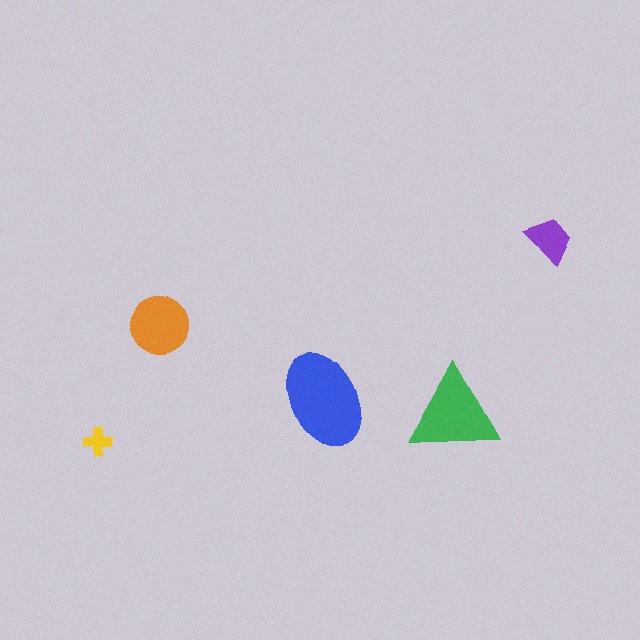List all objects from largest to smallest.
The blue ellipse, the green triangle, the orange circle, the purple trapezoid, the yellow cross.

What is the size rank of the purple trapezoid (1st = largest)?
4th.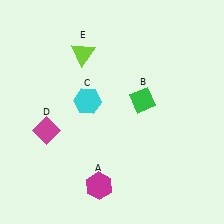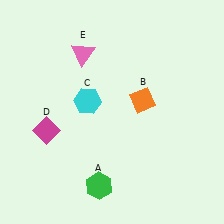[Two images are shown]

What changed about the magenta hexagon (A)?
In Image 1, A is magenta. In Image 2, it changed to green.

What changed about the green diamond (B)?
In Image 1, B is green. In Image 2, it changed to orange.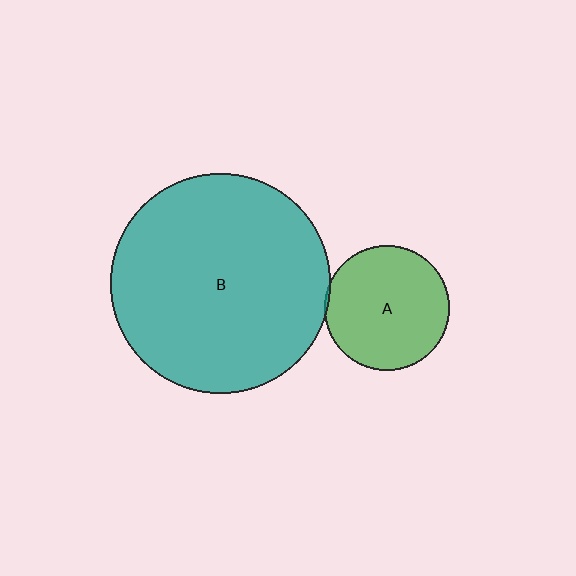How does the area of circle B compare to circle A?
Approximately 3.1 times.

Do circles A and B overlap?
Yes.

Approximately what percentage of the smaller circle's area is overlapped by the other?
Approximately 5%.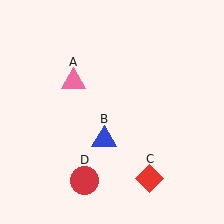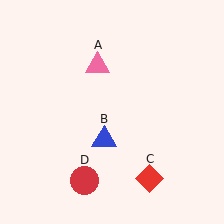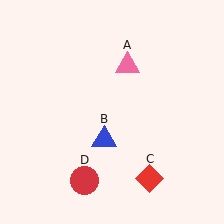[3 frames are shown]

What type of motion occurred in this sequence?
The pink triangle (object A) rotated clockwise around the center of the scene.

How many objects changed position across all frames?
1 object changed position: pink triangle (object A).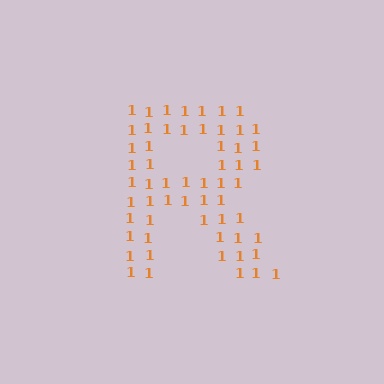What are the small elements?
The small elements are digit 1's.